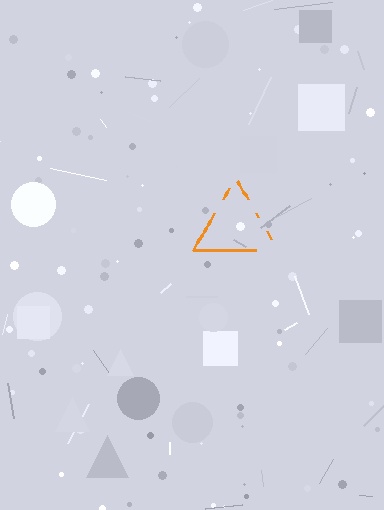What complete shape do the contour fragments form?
The contour fragments form a triangle.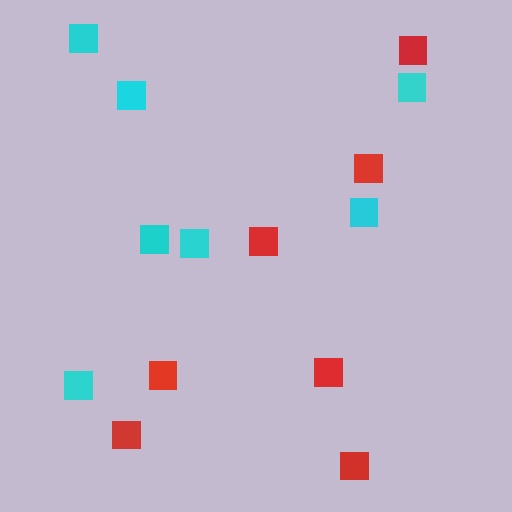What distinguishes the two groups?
There are 2 groups: one group of cyan squares (7) and one group of red squares (7).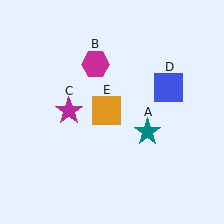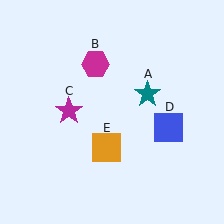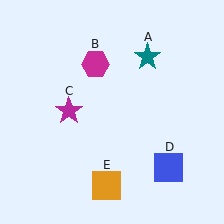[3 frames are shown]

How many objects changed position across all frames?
3 objects changed position: teal star (object A), blue square (object D), orange square (object E).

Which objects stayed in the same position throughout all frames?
Magenta hexagon (object B) and magenta star (object C) remained stationary.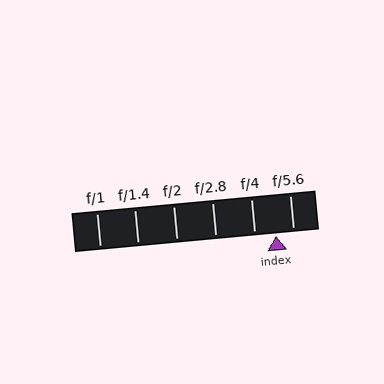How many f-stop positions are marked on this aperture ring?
There are 6 f-stop positions marked.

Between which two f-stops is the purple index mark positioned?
The index mark is between f/4 and f/5.6.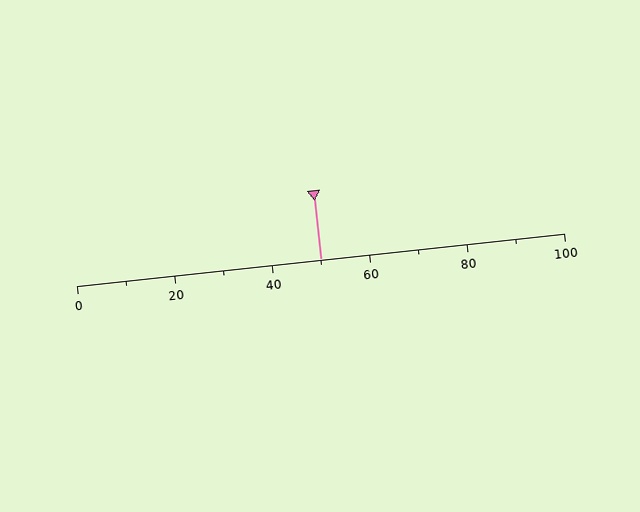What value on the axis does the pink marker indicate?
The marker indicates approximately 50.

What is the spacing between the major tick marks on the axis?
The major ticks are spaced 20 apart.